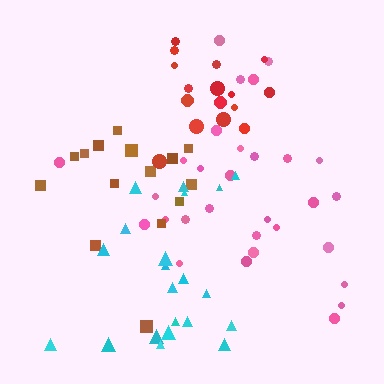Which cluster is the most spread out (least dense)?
Brown.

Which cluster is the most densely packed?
Red.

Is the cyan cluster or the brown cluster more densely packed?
Cyan.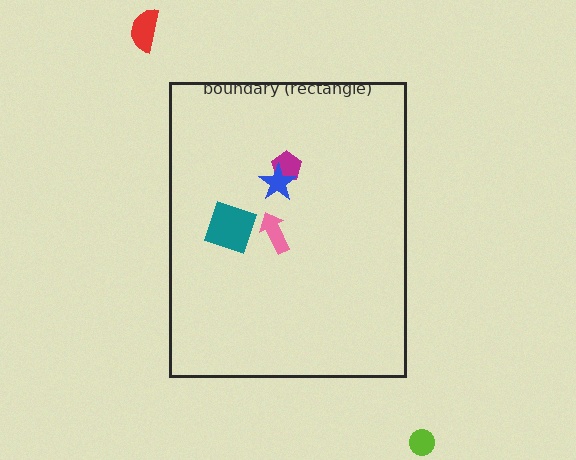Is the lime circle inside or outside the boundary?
Outside.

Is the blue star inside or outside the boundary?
Inside.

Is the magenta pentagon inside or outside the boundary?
Inside.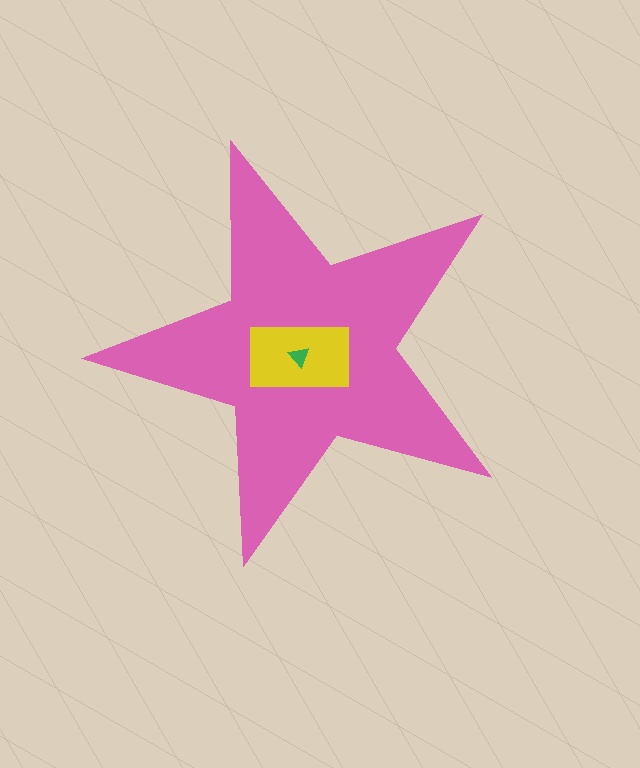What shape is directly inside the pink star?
The yellow rectangle.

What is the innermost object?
The green triangle.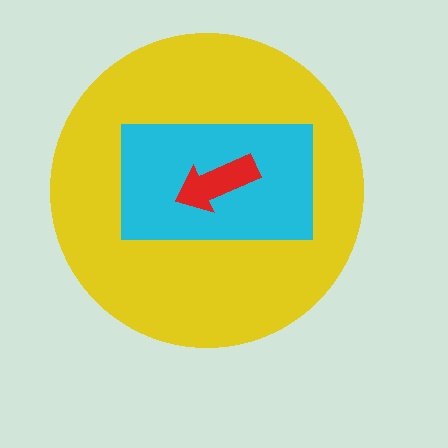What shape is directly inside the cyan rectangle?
The red arrow.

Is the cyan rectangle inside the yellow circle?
Yes.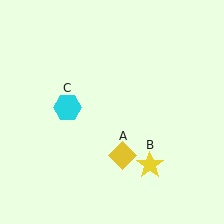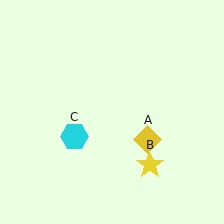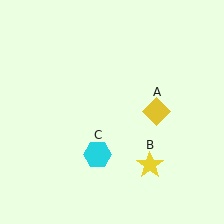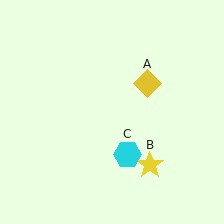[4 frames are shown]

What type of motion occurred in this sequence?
The yellow diamond (object A), cyan hexagon (object C) rotated counterclockwise around the center of the scene.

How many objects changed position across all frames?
2 objects changed position: yellow diamond (object A), cyan hexagon (object C).